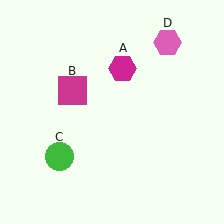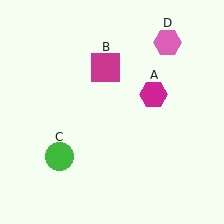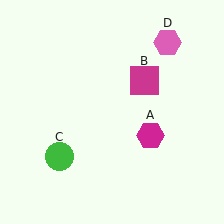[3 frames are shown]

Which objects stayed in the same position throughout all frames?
Green circle (object C) and pink hexagon (object D) remained stationary.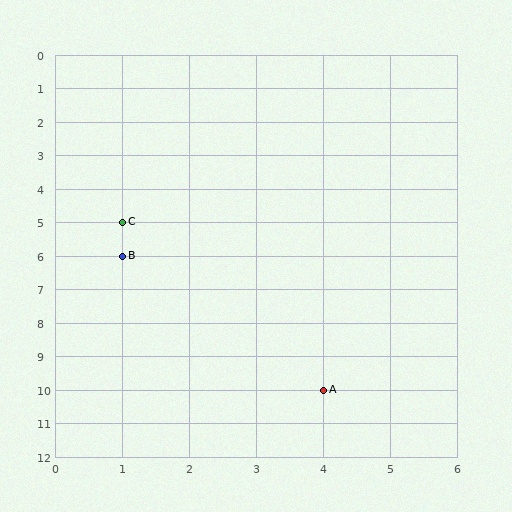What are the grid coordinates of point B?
Point B is at grid coordinates (1, 6).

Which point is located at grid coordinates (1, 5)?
Point C is at (1, 5).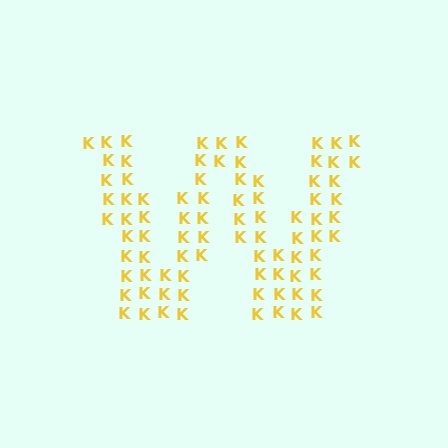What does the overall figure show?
The overall figure shows the letter W.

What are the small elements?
The small elements are letter K's.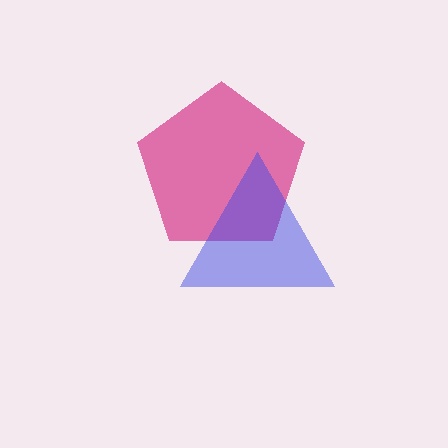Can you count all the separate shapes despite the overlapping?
Yes, there are 2 separate shapes.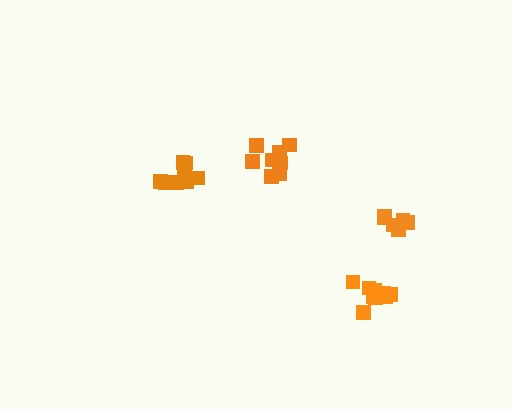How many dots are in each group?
Group 1: 8 dots, Group 2: 11 dots, Group 3: 6 dots, Group 4: 9 dots (34 total).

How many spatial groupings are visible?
There are 4 spatial groupings.